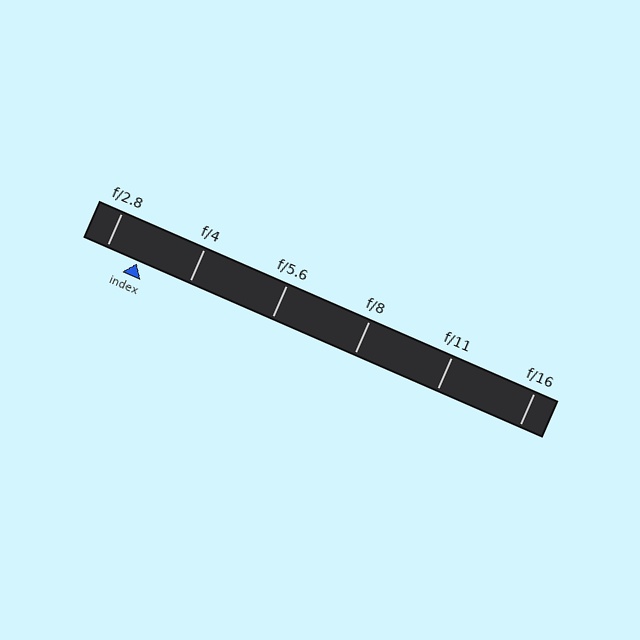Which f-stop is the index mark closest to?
The index mark is closest to f/2.8.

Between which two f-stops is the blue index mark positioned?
The index mark is between f/2.8 and f/4.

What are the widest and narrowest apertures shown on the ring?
The widest aperture shown is f/2.8 and the narrowest is f/16.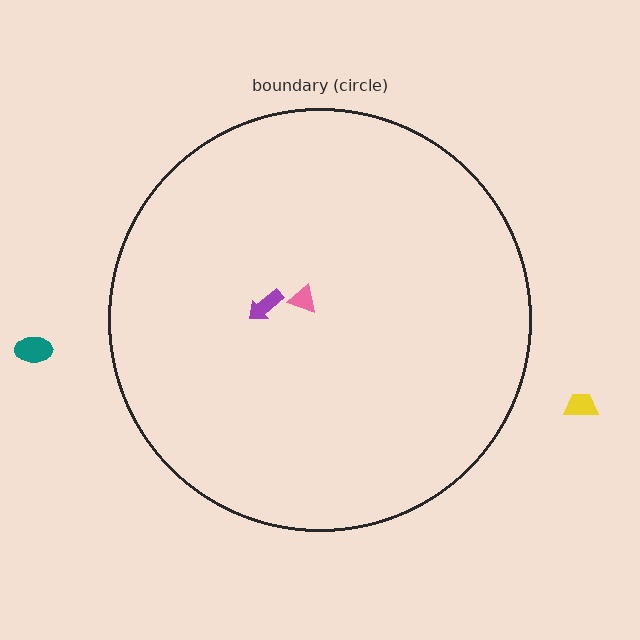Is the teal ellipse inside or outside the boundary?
Outside.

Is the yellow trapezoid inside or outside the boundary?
Outside.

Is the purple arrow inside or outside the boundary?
Inside.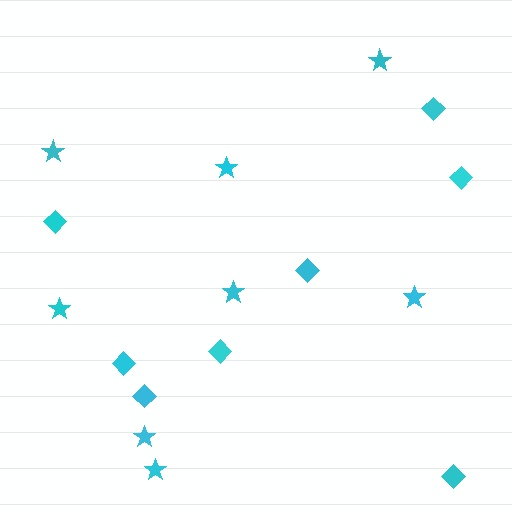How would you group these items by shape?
There are 2 groups: one group of stars (8) and one group of diamonds (8).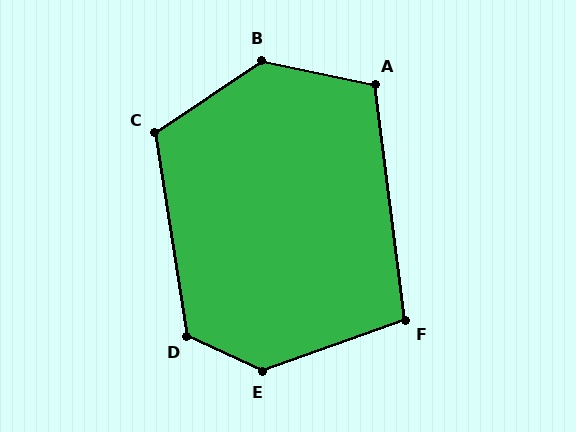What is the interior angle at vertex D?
Approximately 124 degrees (obtuse).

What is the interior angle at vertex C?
Approximately 115 degrees (obtuse).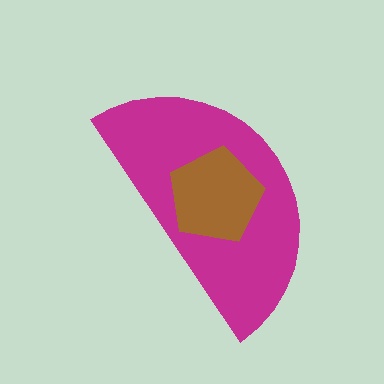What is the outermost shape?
The magenta semicircle.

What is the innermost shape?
The brown pentagon.